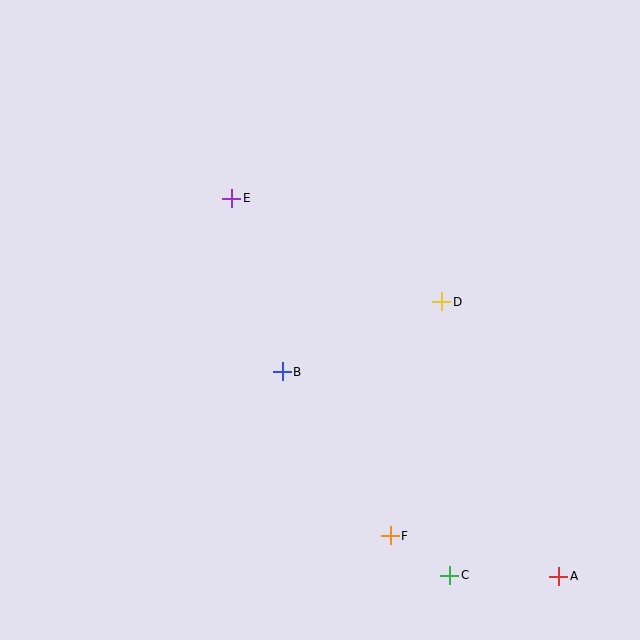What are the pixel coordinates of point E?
Point E is at (232, 198).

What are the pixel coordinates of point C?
Point C is at (450, 575).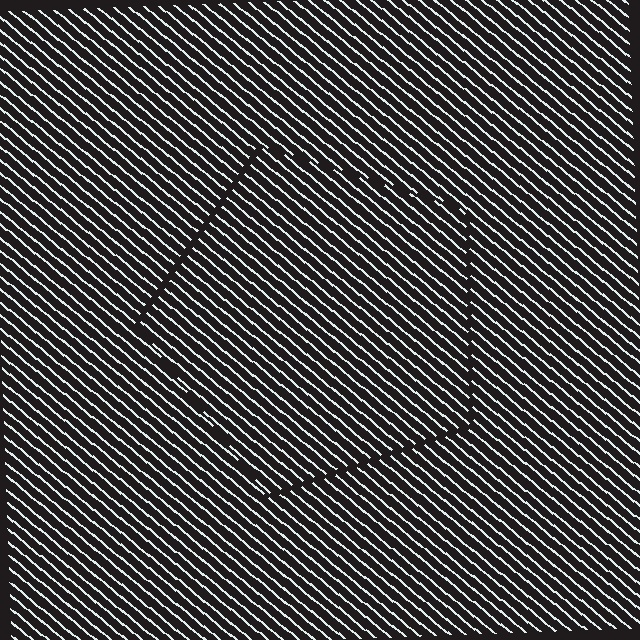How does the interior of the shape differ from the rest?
The interior of the shape contains the same grating, shifted by half a period — the contour is defined by the phase discontinuity where line-ends from the inner and outer gratings abut.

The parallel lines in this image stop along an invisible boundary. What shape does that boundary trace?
An illusory pentagon. The interior of the shape contains the same grating, shifted by half a period — the contour is defined by the phase discontinuity where line-ends from the inner and outer gratings abut.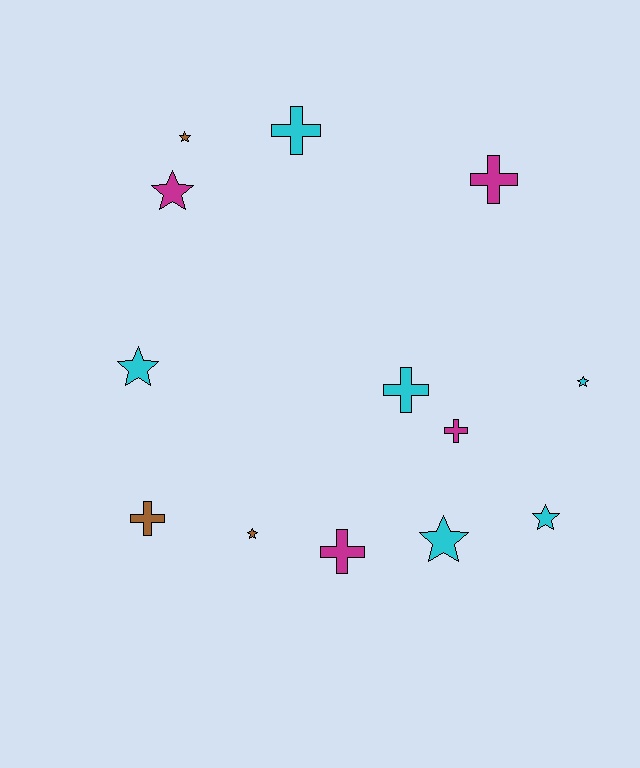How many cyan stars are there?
There are 4 cyan stars.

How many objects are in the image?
There are 13 objects.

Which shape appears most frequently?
Star, with 7 objects.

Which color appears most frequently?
Cyan, with 6 objects.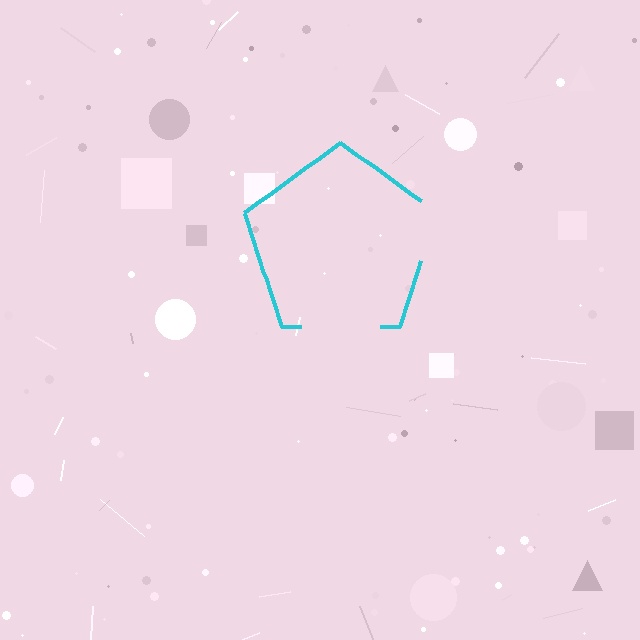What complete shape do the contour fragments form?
The contour fragments form a pentagon.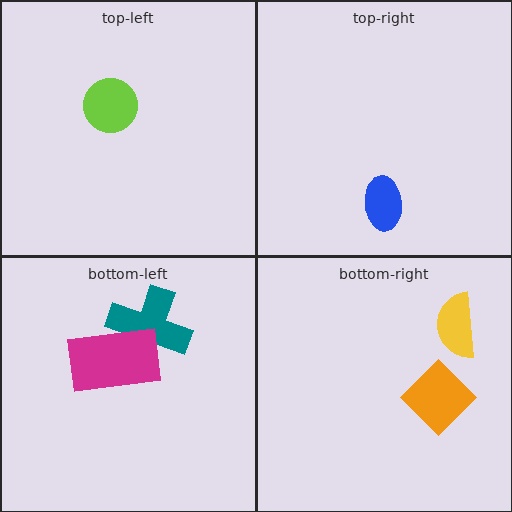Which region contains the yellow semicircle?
The bottom-right region.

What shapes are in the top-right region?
The blue ellipse.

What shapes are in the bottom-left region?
The teal cross, the magenta rectangle.